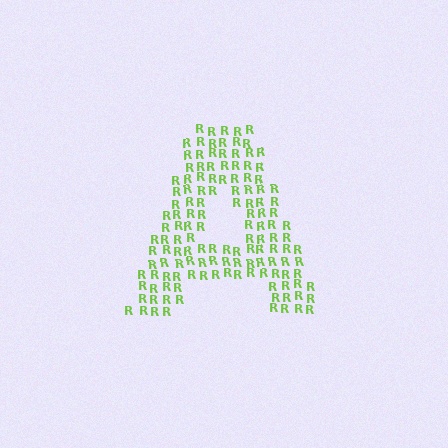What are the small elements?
The small elements are letter R's.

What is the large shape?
The large shape is the letter A.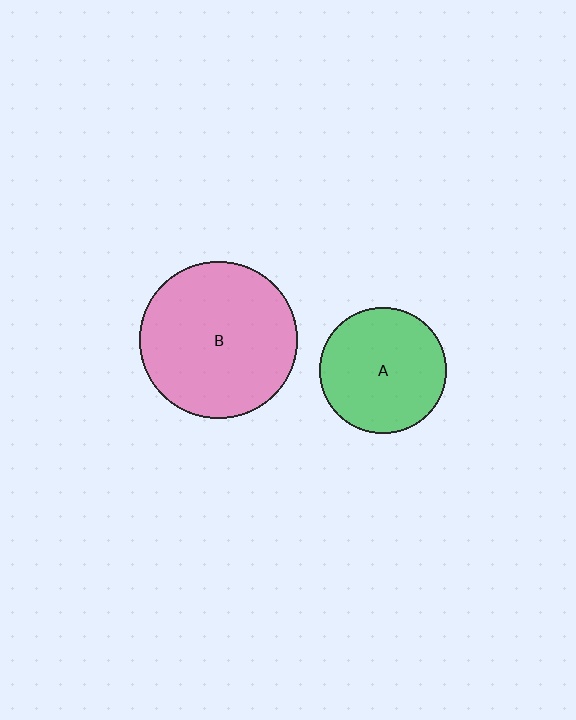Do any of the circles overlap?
No, none of the circles overlap.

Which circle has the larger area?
Circle B (pink).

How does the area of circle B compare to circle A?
Approximately 1.5 times.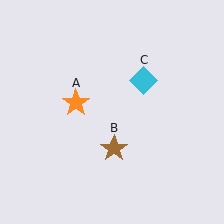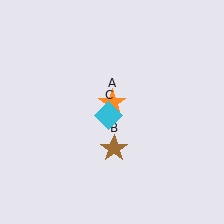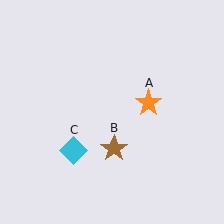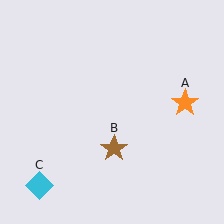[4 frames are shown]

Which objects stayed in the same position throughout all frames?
Brown star (object B) remained stationary.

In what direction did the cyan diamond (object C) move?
The cyan diamond (object C) moved down and to the left.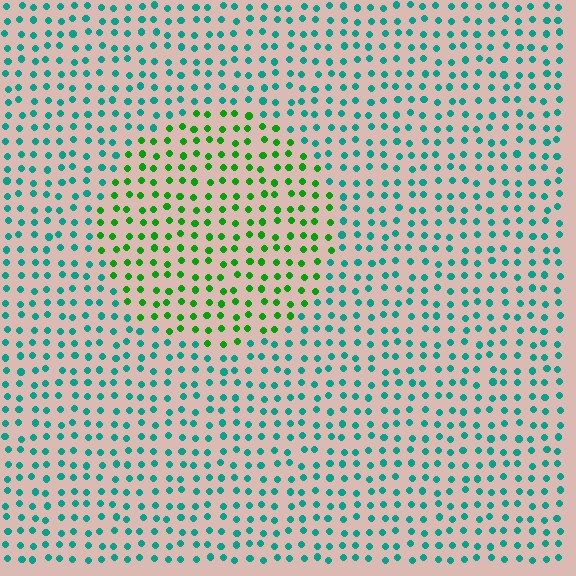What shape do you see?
I see a circle.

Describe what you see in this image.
The image is filled with small teal elements in a uniform arrangement. A circle-shaped region is visible where the elements are tinted to a slightly different hue, forming a subtle color boundary.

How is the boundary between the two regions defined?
The boundary is defined purely by a slight shift in hue (about 49 degrees). Spacing, size, and orientation are identical on both sides.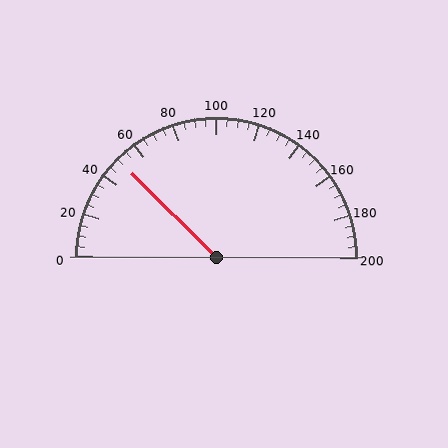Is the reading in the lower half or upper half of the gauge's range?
The reading is in the lower half of the range (0 to 200).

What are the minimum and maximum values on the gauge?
The gauge ranges from 0 to 200.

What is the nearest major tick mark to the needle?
The nearest major tick mark is 40.